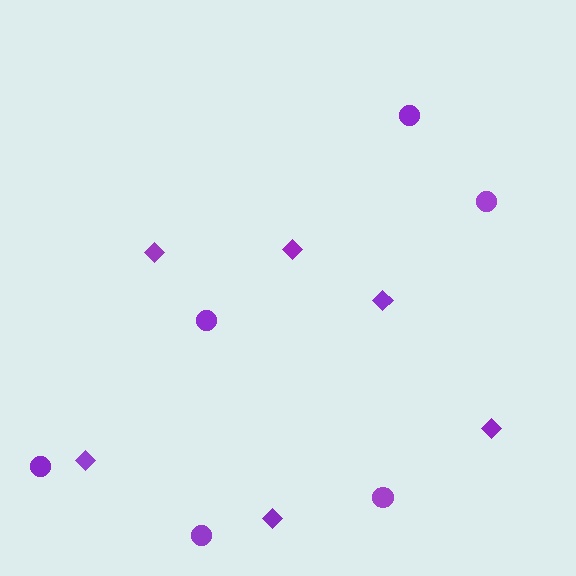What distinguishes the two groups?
There are 2 groups: one group of circles (6) and one group of diamonds (6).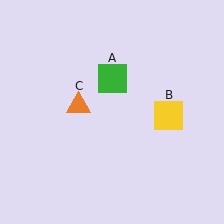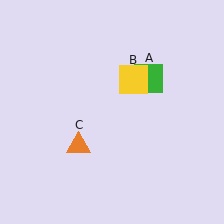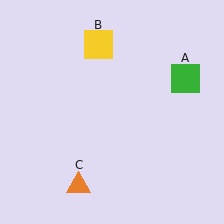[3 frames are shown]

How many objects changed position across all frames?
3 objects changed position: green square (object A), yellow square (object B), orange triangle (object C).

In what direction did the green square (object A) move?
The green square (object A) moved right.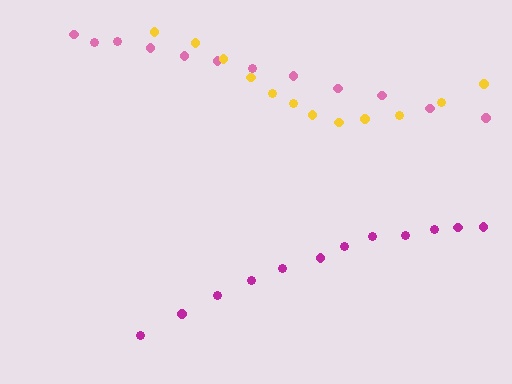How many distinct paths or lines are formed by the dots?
There are 3 distinct paths.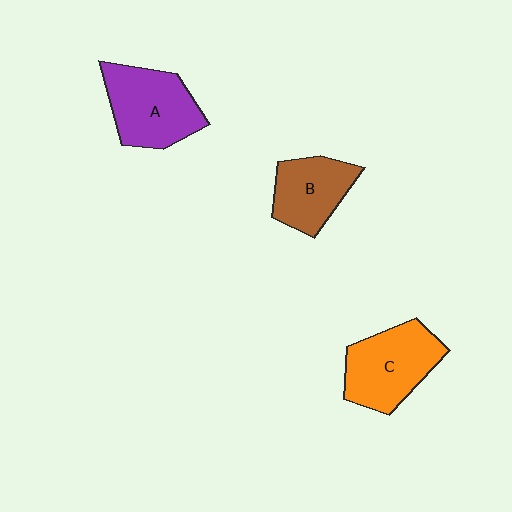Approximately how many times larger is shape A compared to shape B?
Approximately 1.3 times.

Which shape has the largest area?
Shape A (purple).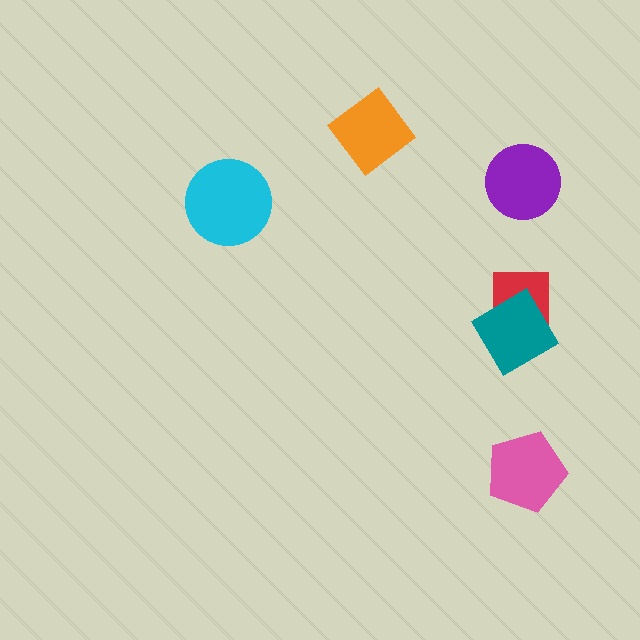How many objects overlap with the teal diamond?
1 object overlaps with the teal diamond.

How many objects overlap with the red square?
1 object overlaps with the red square.